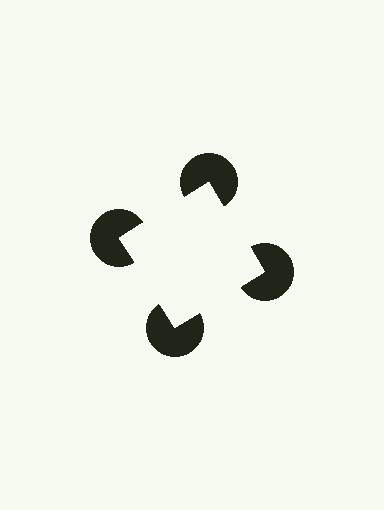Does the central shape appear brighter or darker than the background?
It typically appears slightly brighter than the background, even though no actual brightness change is drawn.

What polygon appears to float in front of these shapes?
An illusory square — its edges are inferred from the aligned wedge cuts in the pac-man discs, not physically drawn.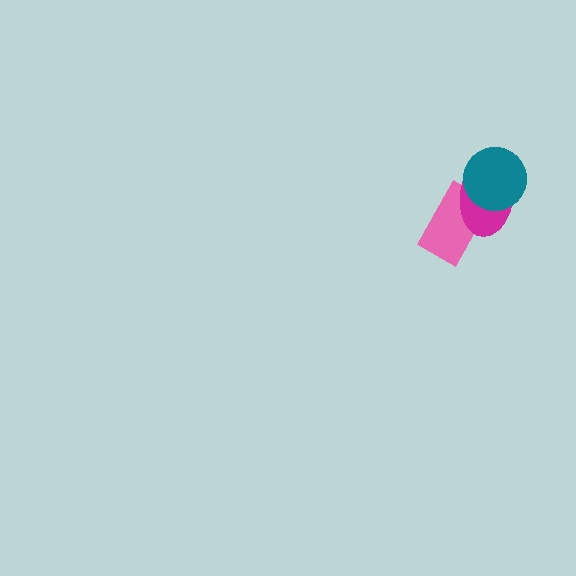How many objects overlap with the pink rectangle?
2 objects overlap with the pink rectangle.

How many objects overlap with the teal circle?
2 objects overlap with the teal circle.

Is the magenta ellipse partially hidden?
Yes, it is partially covered by another shape.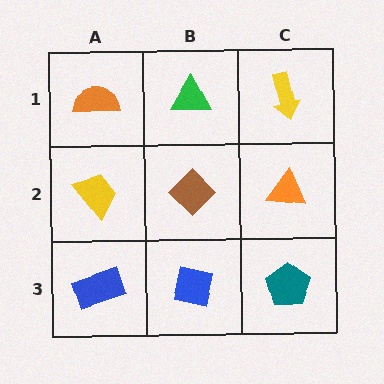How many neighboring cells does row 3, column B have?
3.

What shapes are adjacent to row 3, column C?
An orange triangle (row 2, column C), a blue square (row 3, column B).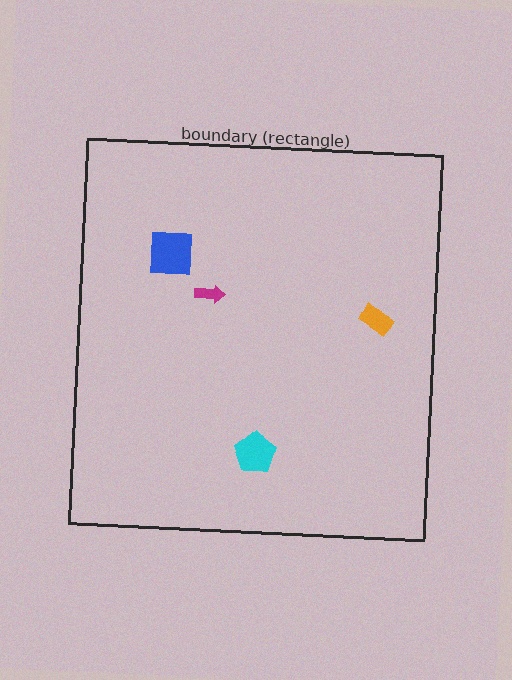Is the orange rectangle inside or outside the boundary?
Inside.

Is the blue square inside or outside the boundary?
Inside.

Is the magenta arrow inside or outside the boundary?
Inside.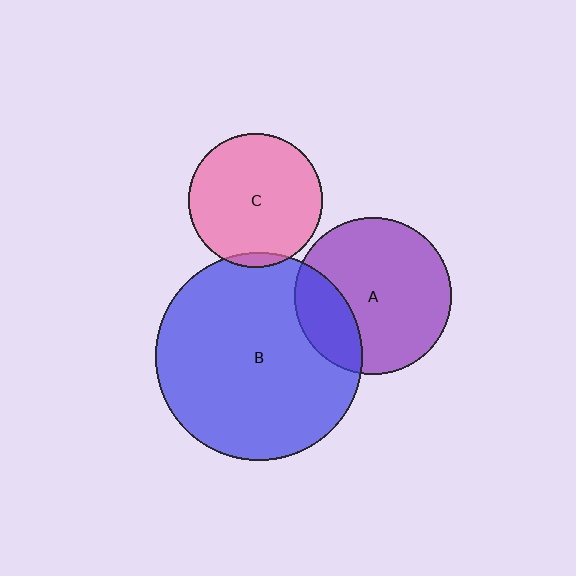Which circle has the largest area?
Circle B (blue).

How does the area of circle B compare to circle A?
Approximately 1.7 times.